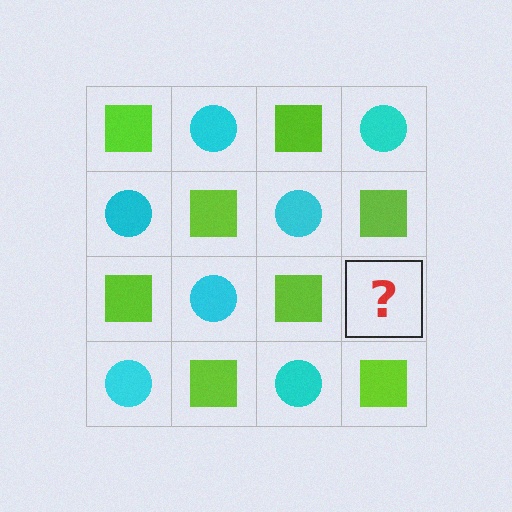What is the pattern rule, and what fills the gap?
The rule is that it alternates lime square and cyan circle in a checkerboard pattern. The gap should be filled with a cyan circle.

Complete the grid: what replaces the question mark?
The question mark should be replaced with a cyan circle.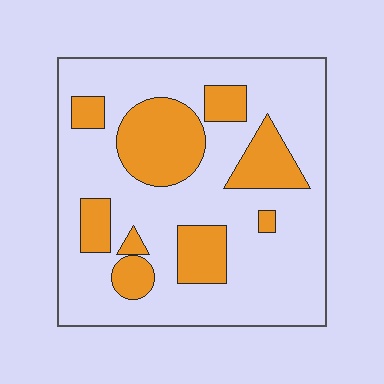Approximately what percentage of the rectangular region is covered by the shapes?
Approximately 25%.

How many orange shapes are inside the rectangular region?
9.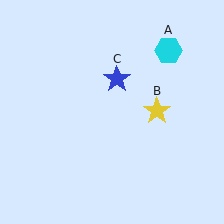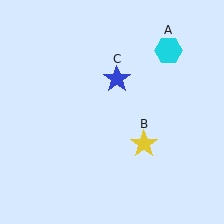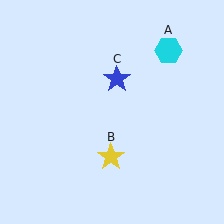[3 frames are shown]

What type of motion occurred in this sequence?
The yellow star (object B) rotated clockwise around the center of the scene.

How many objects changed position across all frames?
1 object changed position: yellow star (object B).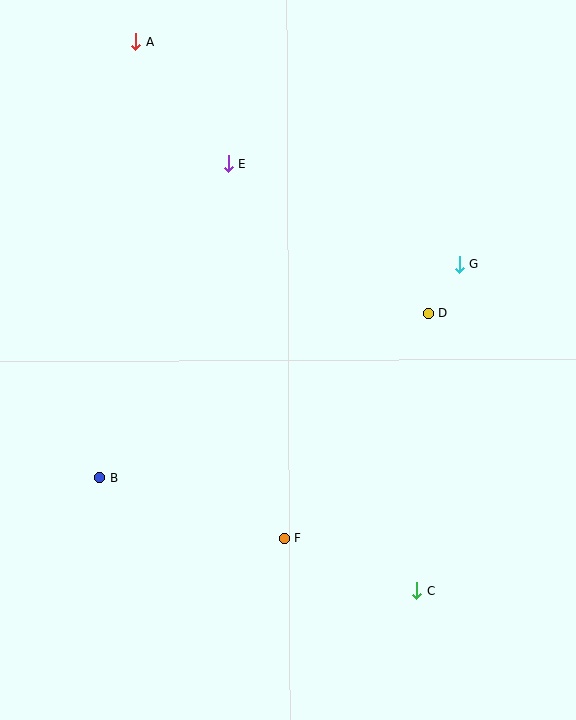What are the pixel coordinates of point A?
Point A is at (135, 42).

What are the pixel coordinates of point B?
Point B is at (99, 478).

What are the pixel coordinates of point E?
Point E is at (228, 164).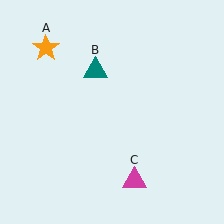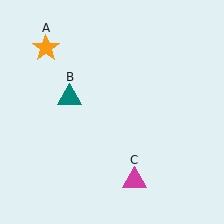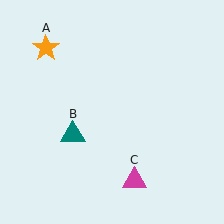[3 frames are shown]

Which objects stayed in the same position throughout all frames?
Orange star (object A) and magenta triangle (object C) remained stationary.